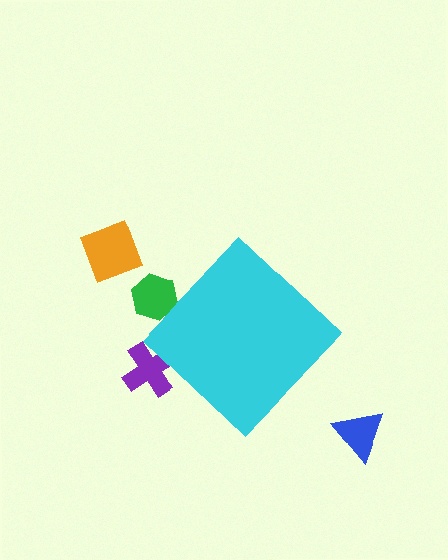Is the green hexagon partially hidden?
Yes, the green hexagon is partially hidden behind the cyan diamond.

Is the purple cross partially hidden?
Yes, the purple cross is partially hidden behind the cyan diamond.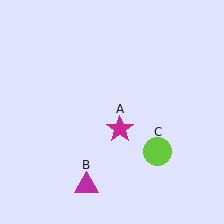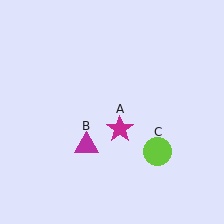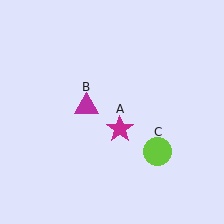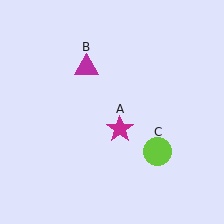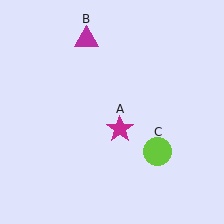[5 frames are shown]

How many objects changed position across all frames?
1 object changed position: magenta triangle (object B).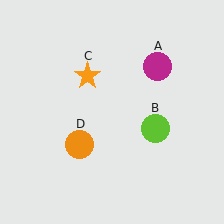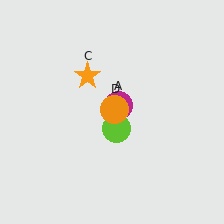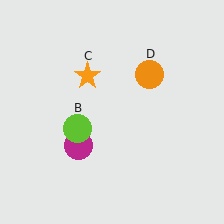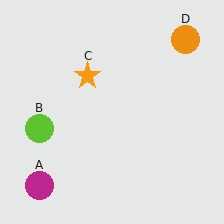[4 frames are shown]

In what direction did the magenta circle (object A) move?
The magenta circle (object A) moved down and to the left.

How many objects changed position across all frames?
3 objects changed position: magenta circle (object A), lime circle (object B), orange circle (object D).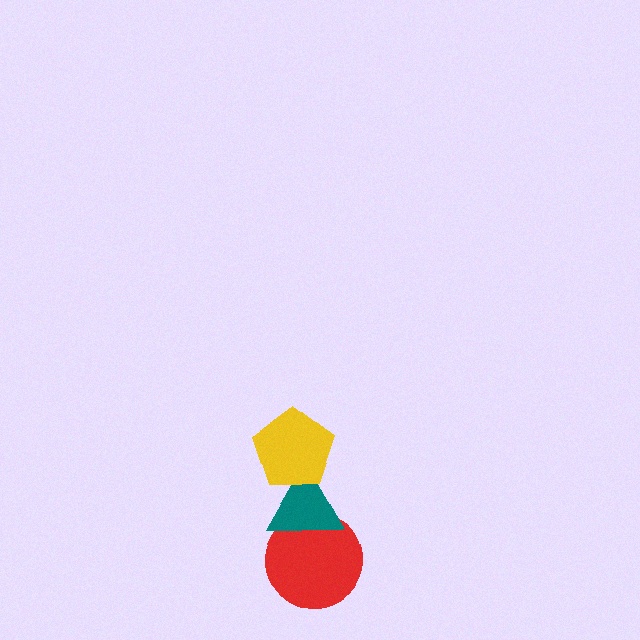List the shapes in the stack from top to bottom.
From top to bottom: the yellow pentagon, the teal triangle, the red circle.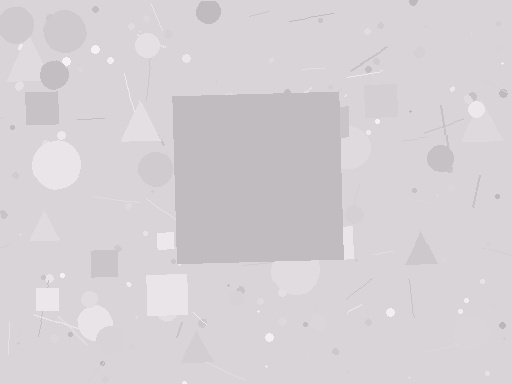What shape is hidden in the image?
A square is hidden in the image.